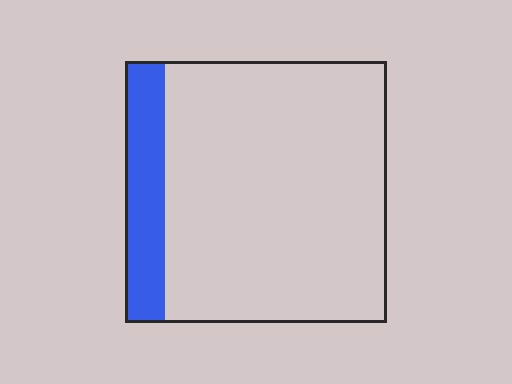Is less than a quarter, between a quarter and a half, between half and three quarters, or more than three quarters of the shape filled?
Less than a quarter.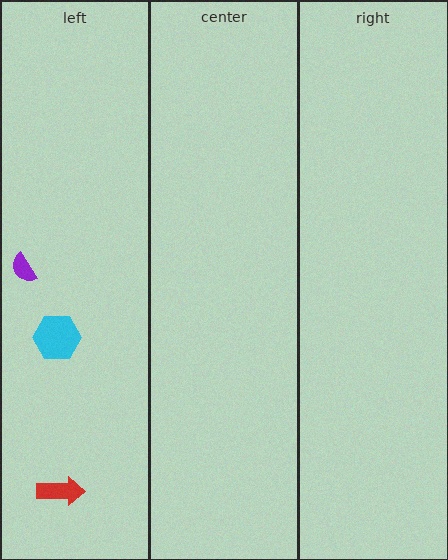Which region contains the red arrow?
The left region.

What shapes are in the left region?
The purple semicircle, the red arrow, the cyan hexagon.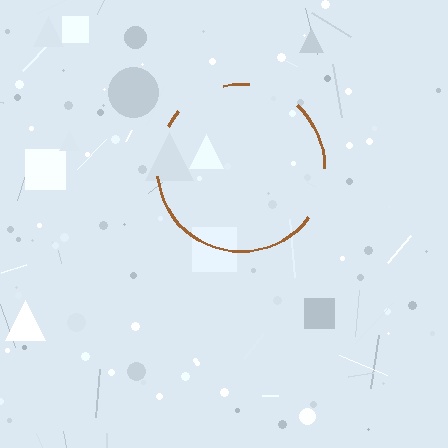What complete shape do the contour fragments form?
The contour fragments form a circle.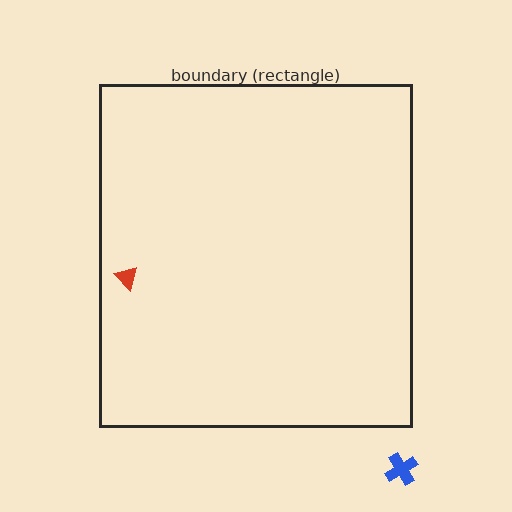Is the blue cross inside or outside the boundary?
Outside.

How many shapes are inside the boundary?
1 inside, 1 outside.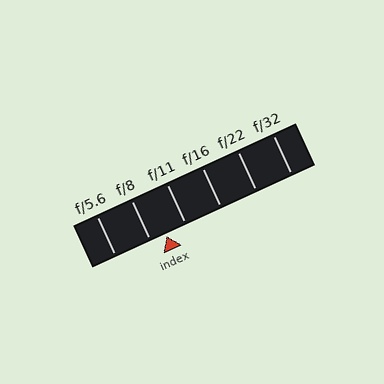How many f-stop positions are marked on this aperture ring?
There are 6 f-stop positions marked.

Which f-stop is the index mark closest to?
The index mark is closest to f/8.